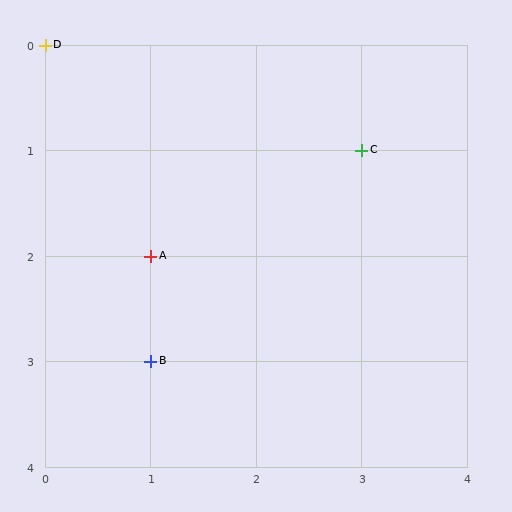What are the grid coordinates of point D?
Point D is at grid coordinates (0, 0).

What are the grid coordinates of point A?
Point A is at grid coordinates (1, 2).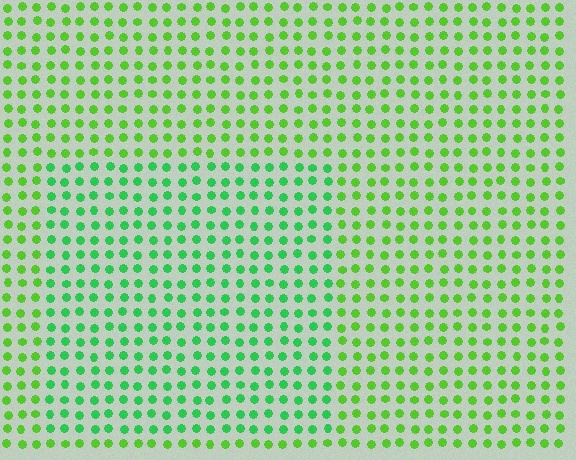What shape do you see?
I see a rectangle.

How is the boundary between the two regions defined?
The boundary is defined purely by a slight shift in hue (about 30 degrees). Spacing, size, and orientation are identical on both sides.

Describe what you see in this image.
The image is filled with small lime elements in a uniform arrangement. A rectangle-shaped region is visible where the elements are tinted to a slightly different hue, forming a subtle color boundary.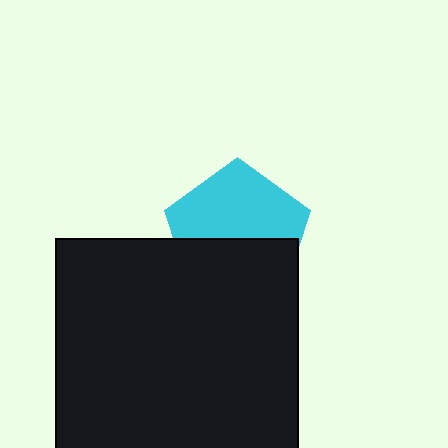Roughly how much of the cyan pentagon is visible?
About half of it is visible (roughly 54%).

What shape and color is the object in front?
The object in front is a black rectangle.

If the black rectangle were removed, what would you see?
You would see the complete cyan pentagon.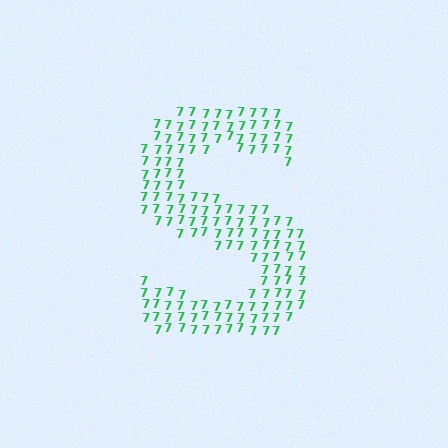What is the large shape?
The large shape is the letter S.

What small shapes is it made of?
It is made of small digit 7's.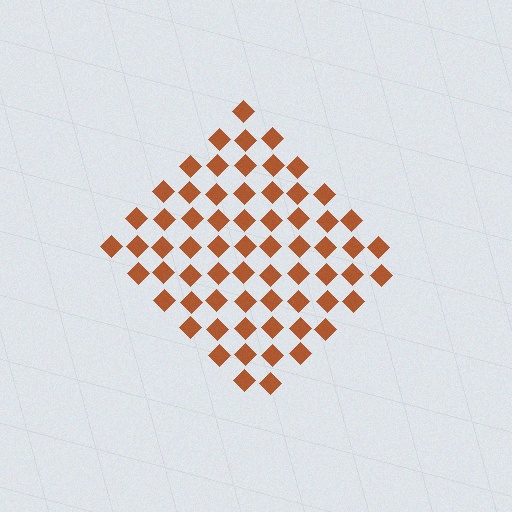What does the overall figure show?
The overall figure shows a diamond.